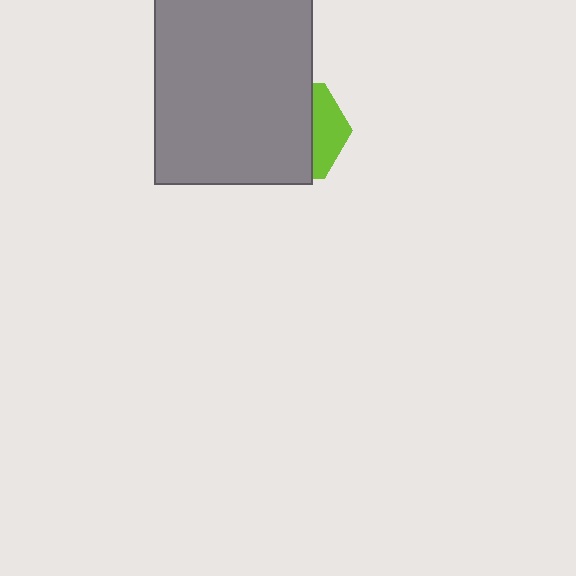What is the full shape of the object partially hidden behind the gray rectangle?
The partially hidden object is a lime hexagon.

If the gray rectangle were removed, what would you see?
You would see the complete lime hexagon.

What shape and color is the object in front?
The object in front is a gray rectangle.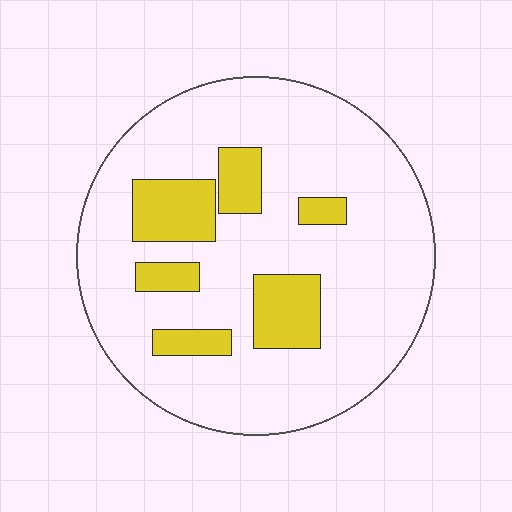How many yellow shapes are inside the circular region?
6.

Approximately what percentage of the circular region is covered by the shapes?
Approximately 20%.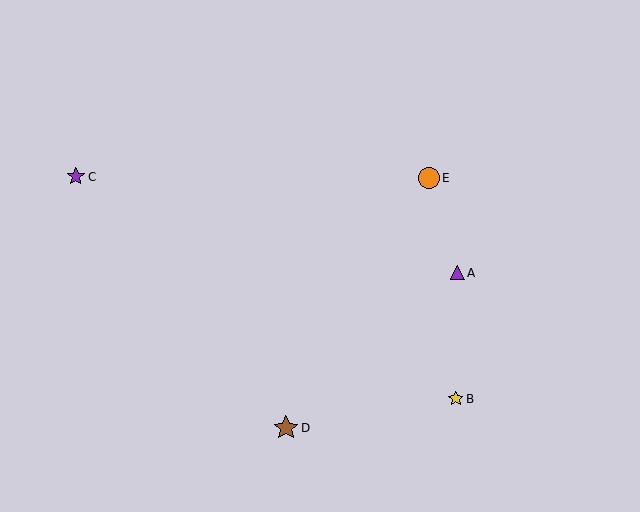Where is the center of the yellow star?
The center of the yellow star is at (456, 399).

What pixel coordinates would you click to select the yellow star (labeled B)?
Click at (456, 399) to select the yellow star B.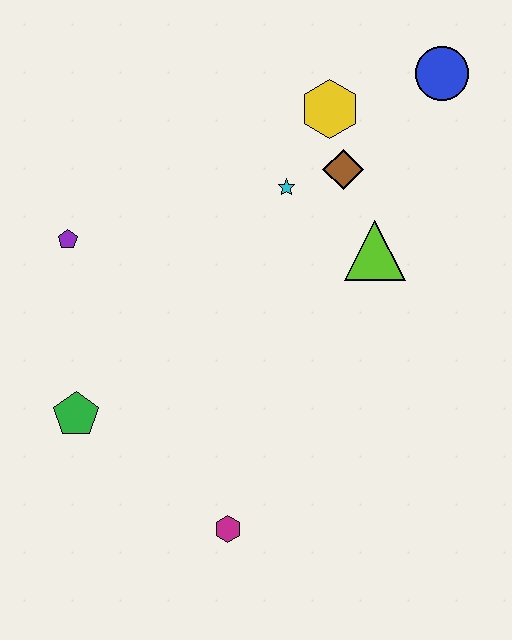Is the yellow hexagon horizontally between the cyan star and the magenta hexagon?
No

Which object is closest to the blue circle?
The yellow hexagon is closest to the blue circle.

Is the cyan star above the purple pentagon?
Yes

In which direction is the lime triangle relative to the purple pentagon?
The lime triangle is to the right of the purple pentagon.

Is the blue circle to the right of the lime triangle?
Yes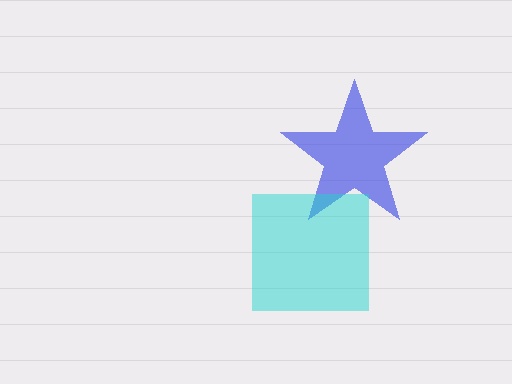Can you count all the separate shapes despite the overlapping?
Yes, there are 2 separate shapes.